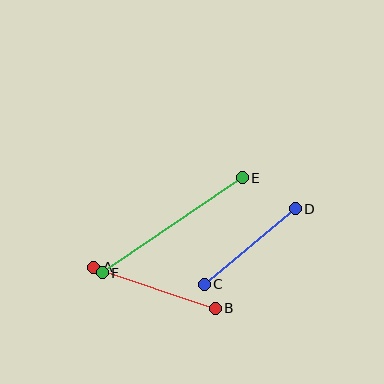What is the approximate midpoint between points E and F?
The midpoint is at approximately (172, 225) pixels.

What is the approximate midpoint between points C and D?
The midpoint is at approximately (250, 247) pixels.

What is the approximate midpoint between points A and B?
The midpoint is at approximately (154, 288) pixels.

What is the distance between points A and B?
The distance is approximately 128 pixels.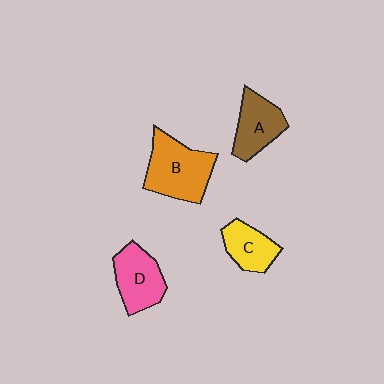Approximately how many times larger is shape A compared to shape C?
Approximately 1.2 times.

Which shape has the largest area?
Shape B (orange).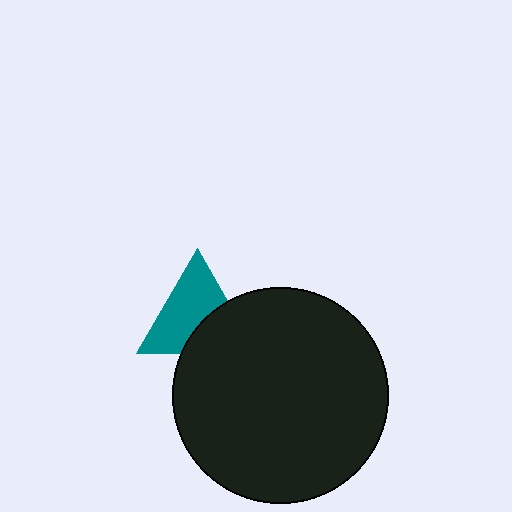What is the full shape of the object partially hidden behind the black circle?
The partially hidden object is a teal triangle.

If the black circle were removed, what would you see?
You would see the complete teal triangle.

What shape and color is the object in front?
The object in front is a black circle.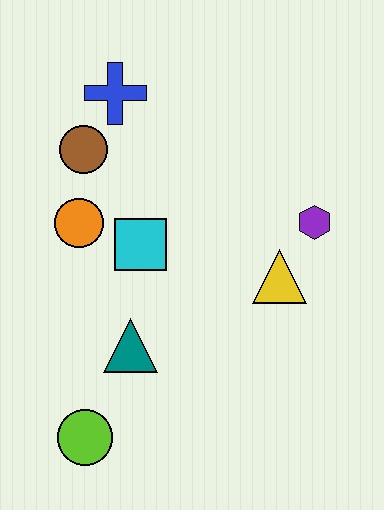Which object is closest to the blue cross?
The brown circle is closest to the blue cross.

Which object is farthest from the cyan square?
The lime circle is farthest from the cyan square.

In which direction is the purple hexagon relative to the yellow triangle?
The purple hexagon is above the yellow triangle.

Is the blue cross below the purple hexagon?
No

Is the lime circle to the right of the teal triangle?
No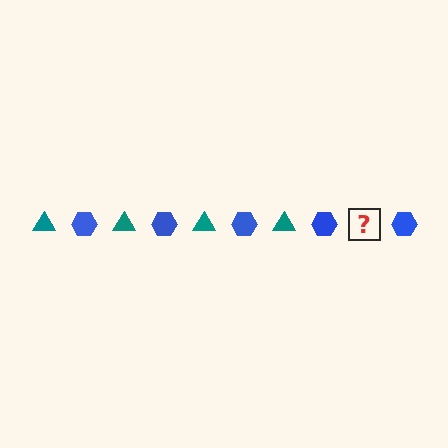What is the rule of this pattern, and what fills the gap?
The rule is that the pattern alternates between teal triangle and blue hexagon. The gap should be filled with a teal triangle.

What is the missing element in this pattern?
The missing element is a teal triangle.